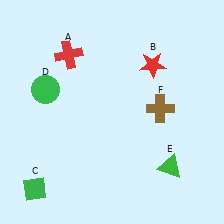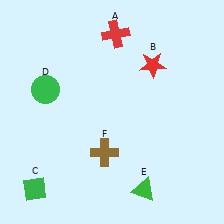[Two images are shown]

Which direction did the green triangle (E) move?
The green triangle (E) moved left.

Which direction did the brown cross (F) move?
The brown cross (F) moved left.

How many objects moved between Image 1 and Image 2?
3 objects moved between the two images.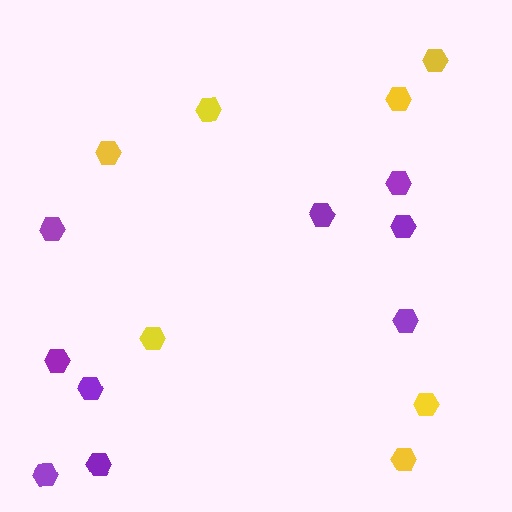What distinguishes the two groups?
There are 2 groups: one group of purple hexagons (9) and one group of yellow hexagons (7).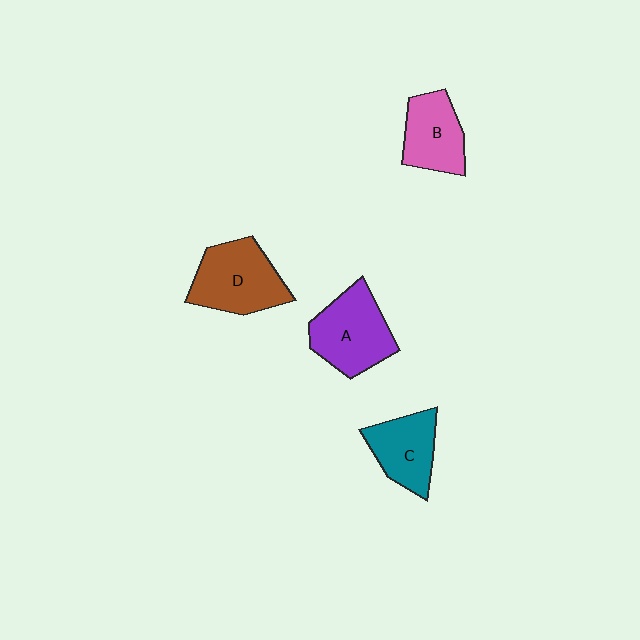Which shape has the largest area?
Shape D (brown).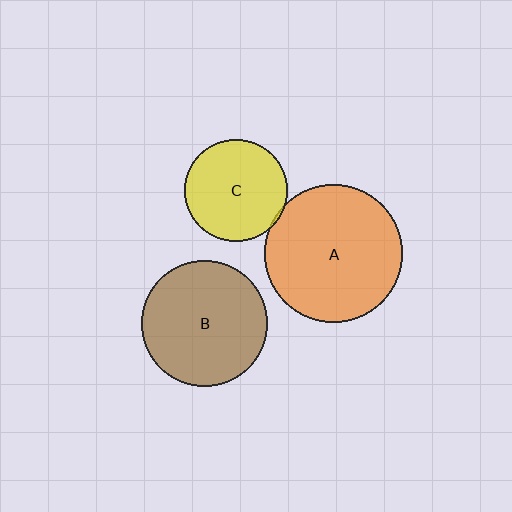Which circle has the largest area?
Circle A (orange).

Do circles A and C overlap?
Yes.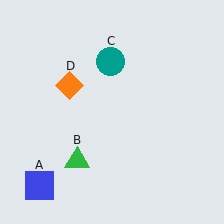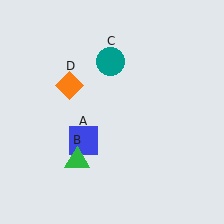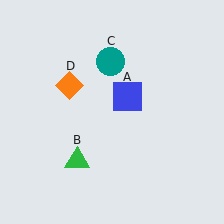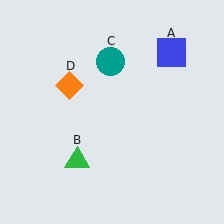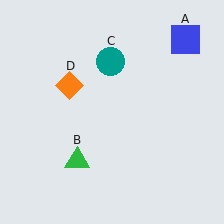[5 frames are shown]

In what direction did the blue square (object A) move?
The blue square (object A) moved up and to the right.